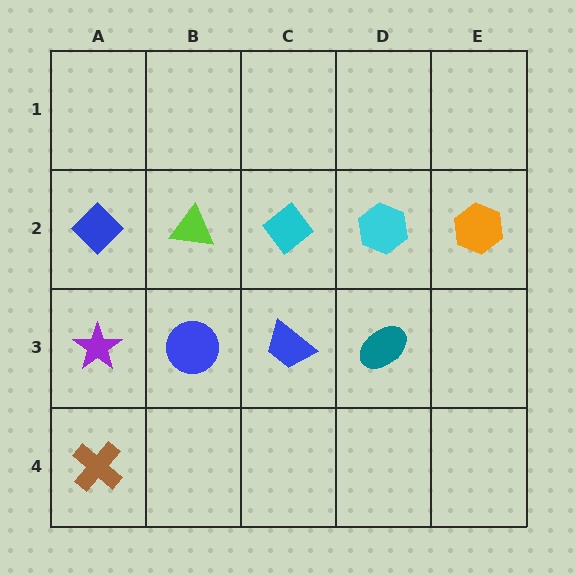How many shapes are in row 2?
5 shapes.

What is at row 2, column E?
An orange hexagon.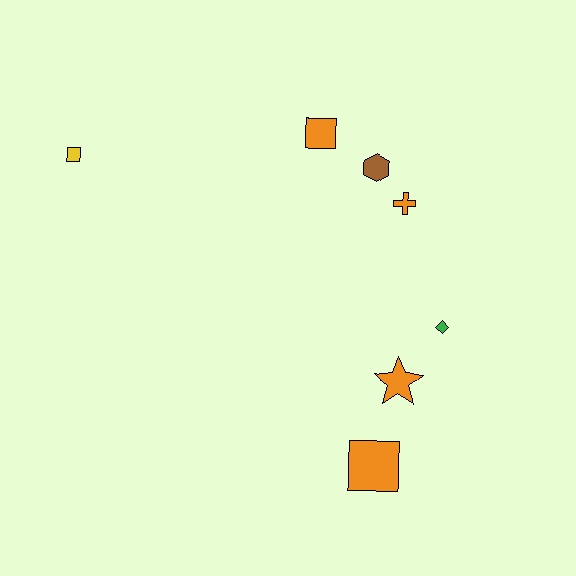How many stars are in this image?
There is 1 star.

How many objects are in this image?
There are 7 objects.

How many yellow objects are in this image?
There is 1 yellow object.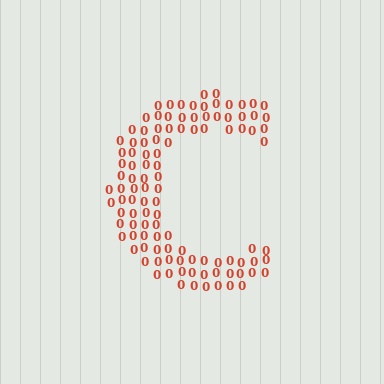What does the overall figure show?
The overall figure shows the letter C.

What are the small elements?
The small elements are digit 0's.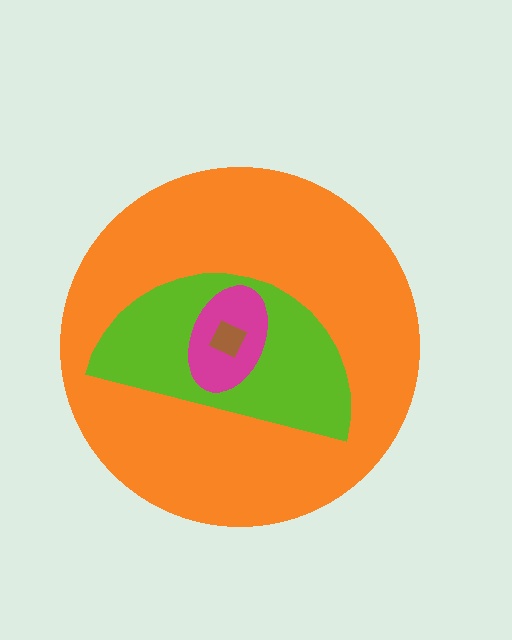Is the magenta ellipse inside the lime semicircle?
Yes.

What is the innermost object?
The brown square.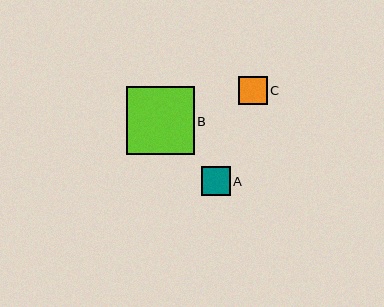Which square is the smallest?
Square C is the smallest with a size of approximately 29 pixels.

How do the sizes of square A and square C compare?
Square A and square C are approximately the same size.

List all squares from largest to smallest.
From largest to smallest: B, A, C.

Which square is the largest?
Square B is the largest with a size of approximately 68 pixels.